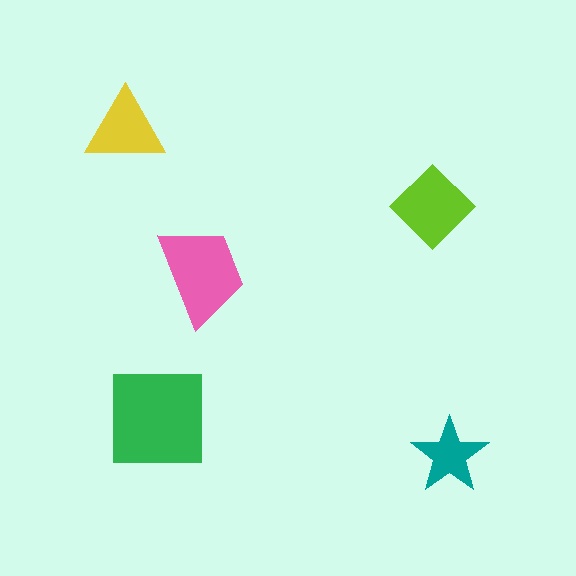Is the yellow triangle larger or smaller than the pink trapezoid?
Smaller.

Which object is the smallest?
The teal star.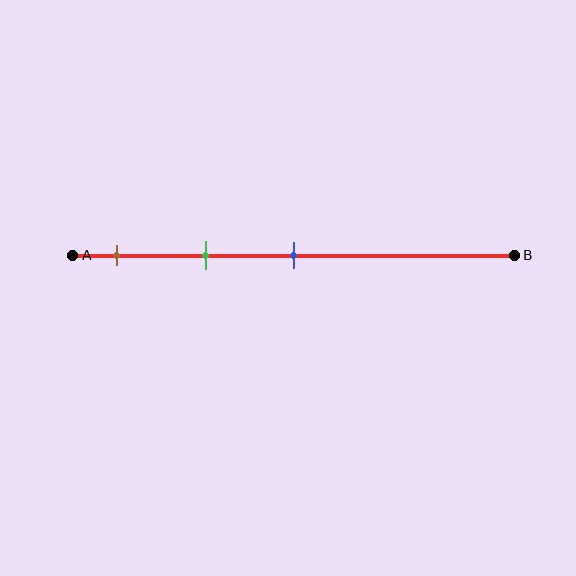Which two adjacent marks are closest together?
The brown and green marks are the closest adjacent pair.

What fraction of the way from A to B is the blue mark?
The blue mark is approximately 50% (0.5) of the way from A to B.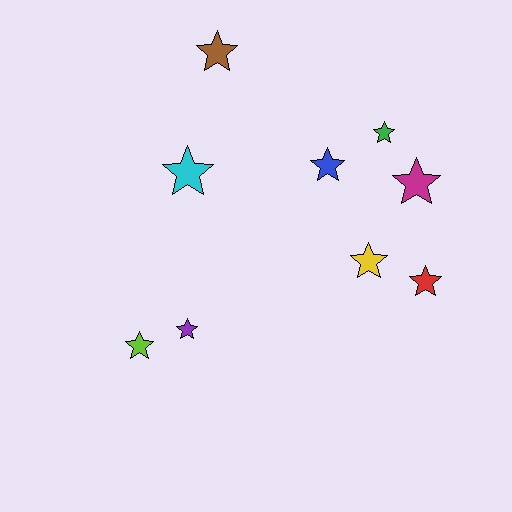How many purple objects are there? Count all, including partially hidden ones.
There is 1 purple object.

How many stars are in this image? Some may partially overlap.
There are 9 stars.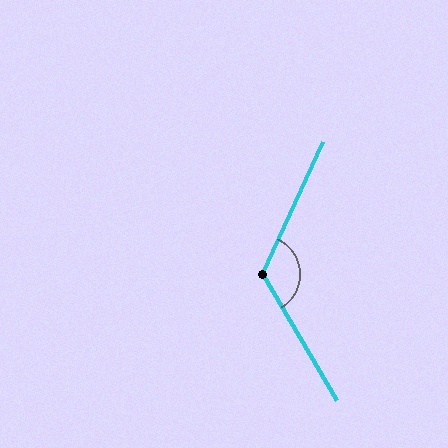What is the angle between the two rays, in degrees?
Approximately 125 degrees.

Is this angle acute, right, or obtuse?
It is obtuse.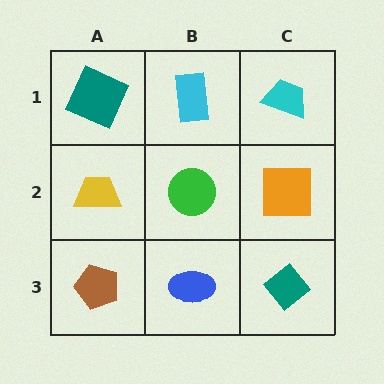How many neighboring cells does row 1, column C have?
2.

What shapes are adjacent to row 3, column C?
An orange square (row 2, column C), a blue ellipse (row 3, column B).